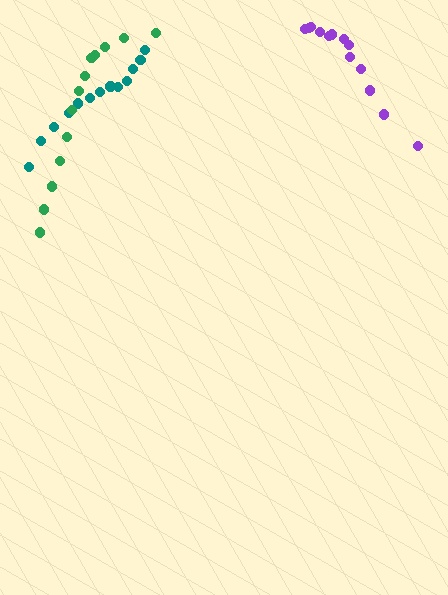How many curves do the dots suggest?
There are 3 distinct paths.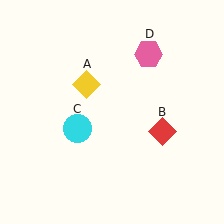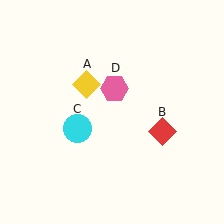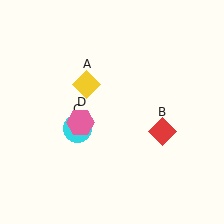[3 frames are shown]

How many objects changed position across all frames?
1 object changed position: pink hexagon (object D).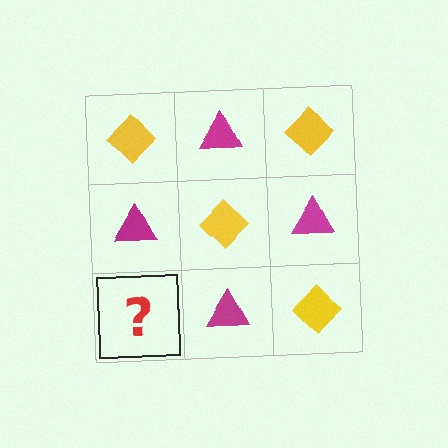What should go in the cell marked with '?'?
The missing cell should contain a yellow diamond.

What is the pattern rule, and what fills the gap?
The rule is that it alternates yellow diamond and magenta triangle in a checkerboard pattern. The gap should be filled with a yellow diamond.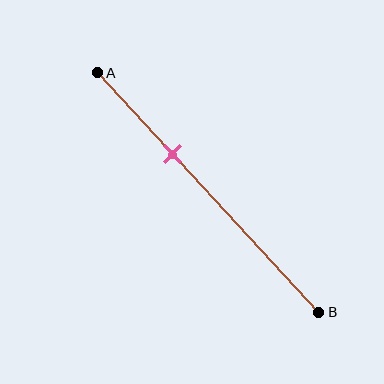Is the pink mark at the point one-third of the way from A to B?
Yes, the mark is approximately at the one-third point.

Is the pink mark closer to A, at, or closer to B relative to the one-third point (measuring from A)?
The pink mark is approximately at the one-third point of segment AB.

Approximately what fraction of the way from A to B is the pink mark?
The pink mark is approximately 35% of the way from A to B.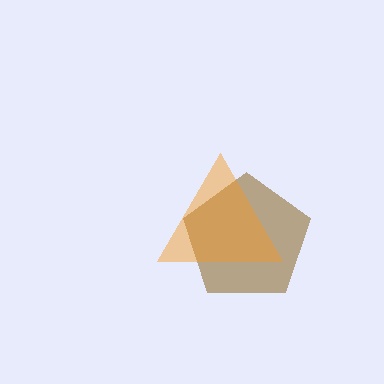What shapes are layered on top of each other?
The layered shapes are: a brown pentagon, an orange triangle.